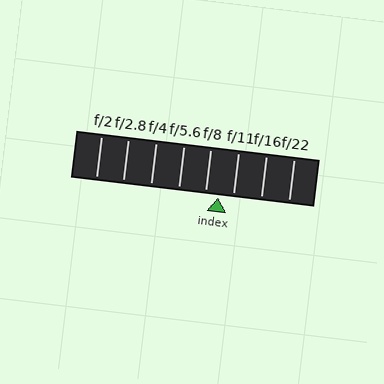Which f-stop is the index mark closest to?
The index mark is closest to f/8.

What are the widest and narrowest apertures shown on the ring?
The widest aperture shown is f/2 and the narrowest is f/22.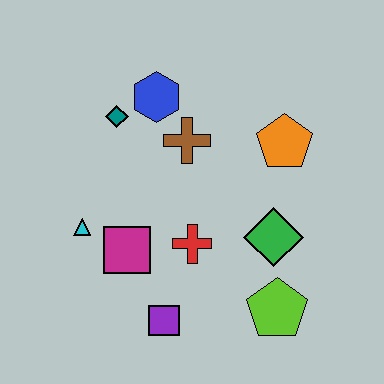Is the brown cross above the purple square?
Yes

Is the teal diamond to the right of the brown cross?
No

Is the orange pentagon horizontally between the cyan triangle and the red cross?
No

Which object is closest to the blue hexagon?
The teal diamond is closest to the blue hexagon.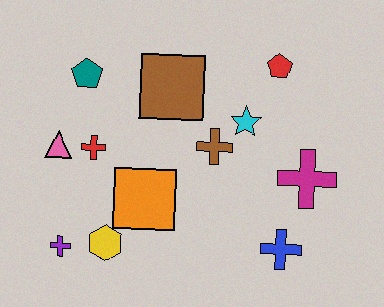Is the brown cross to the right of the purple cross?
Yes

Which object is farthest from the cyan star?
The purple cross is farthest from the cyan star.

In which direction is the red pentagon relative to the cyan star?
The red pentagon is above the cyan star.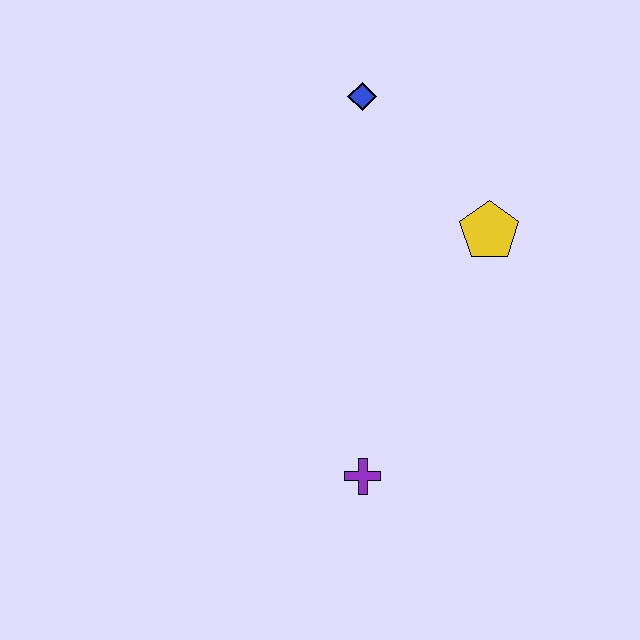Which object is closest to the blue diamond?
The yellow pentagon is closest to the blue diamond.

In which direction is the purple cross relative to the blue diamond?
The purple cross is below the blue diamond.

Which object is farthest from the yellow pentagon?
The purple cross is farthest from the yellow pentagon.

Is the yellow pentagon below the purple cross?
No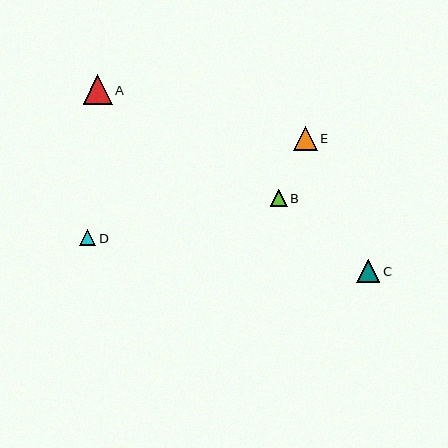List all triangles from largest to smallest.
From largest to smallest: A, E, C, B, D.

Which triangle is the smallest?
Triangle D is the smallest with a size of approximately 16 pixels.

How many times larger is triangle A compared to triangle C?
Triangle A is approximately 1.3 times the size of triangle C.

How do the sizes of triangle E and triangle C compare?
Triangle E and triangle C are approximately the same size.